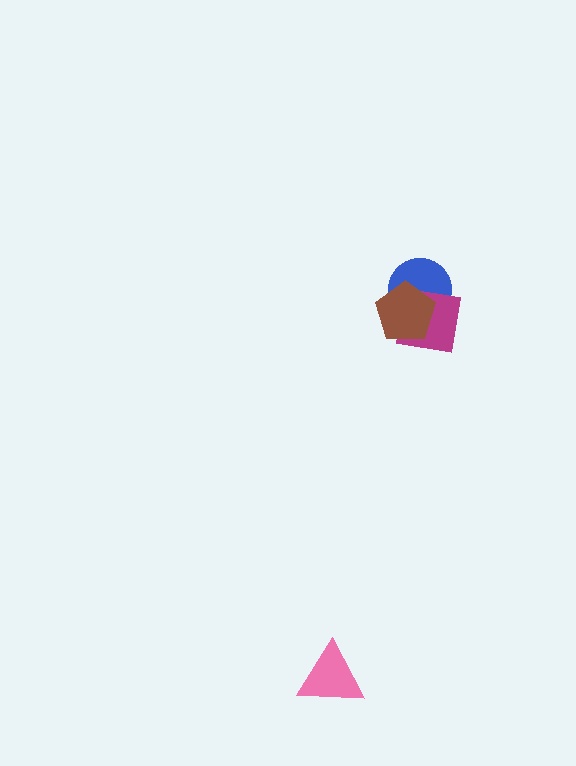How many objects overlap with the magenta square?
2 objects overlap with the magenta square.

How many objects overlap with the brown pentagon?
2 objects overlap with the brown pentagon.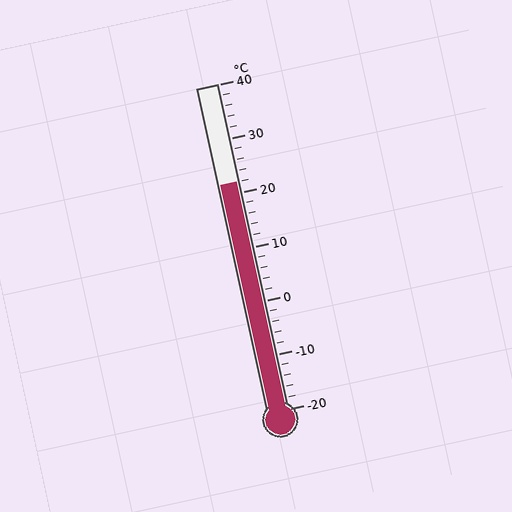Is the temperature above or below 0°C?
The temperature is above 0°C.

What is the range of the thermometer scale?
The thermometer scale ranges from -20°C to 40°C.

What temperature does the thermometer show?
The thermometer shows approximately 22°C.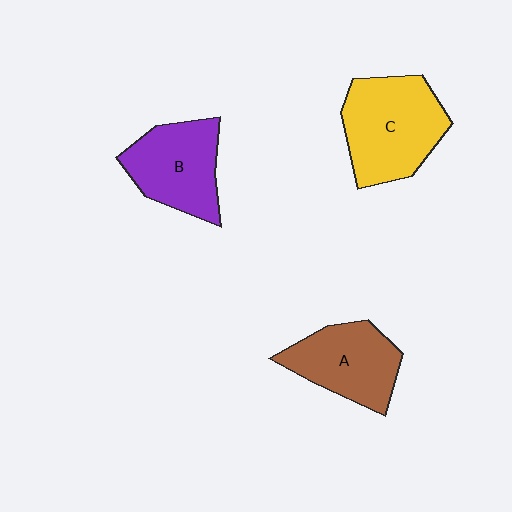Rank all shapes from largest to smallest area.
From largest to smallest: C (yellow), B (purple), A (brown).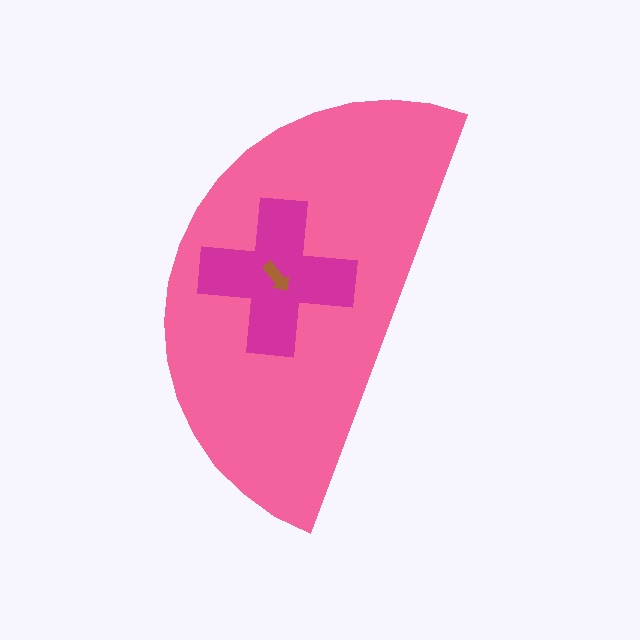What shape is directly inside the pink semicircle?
The magenta cross.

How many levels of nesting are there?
3.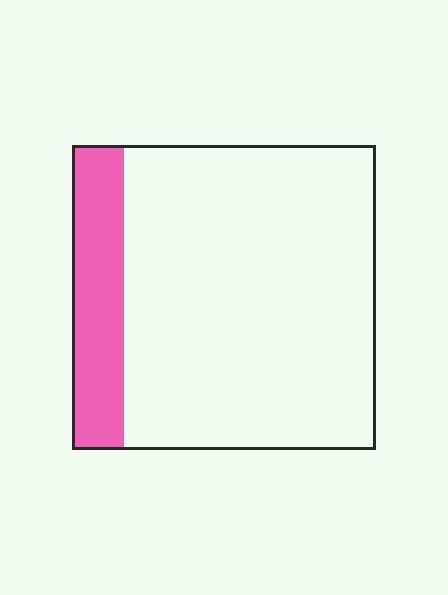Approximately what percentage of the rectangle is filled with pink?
Approximately 15%.